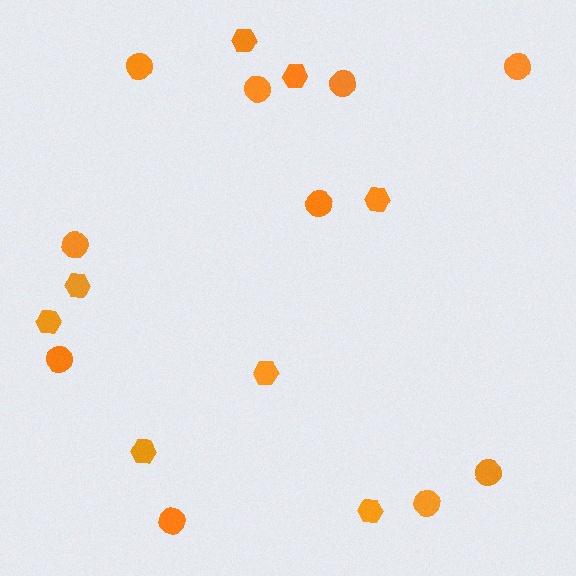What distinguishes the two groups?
There are 2 groups: one group of circles (10) and one group of hexagons (8).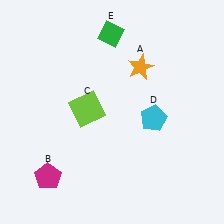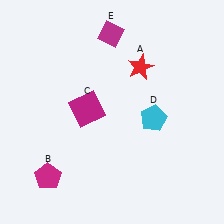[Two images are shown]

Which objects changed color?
A changed from orange to red. C changed from lime to magenta. E changed from green to magenta.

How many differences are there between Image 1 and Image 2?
There are 3 differences between the two images.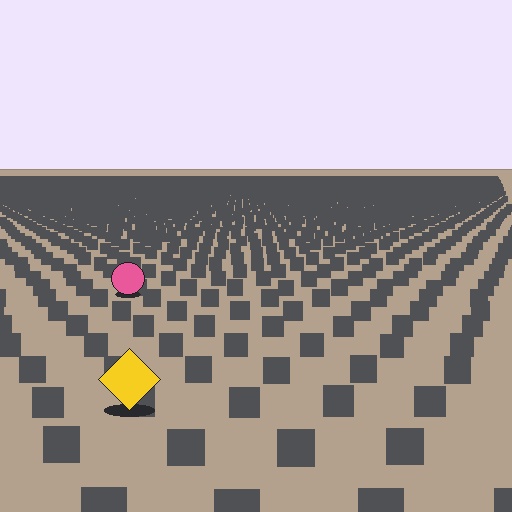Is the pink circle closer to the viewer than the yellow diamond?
No. The yellow diamond is closer — you can tell from the texture gradient: the ground texture is coarser near it.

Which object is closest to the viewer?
The yellow diamond is closest. The texture marks near it are larger and more spread out.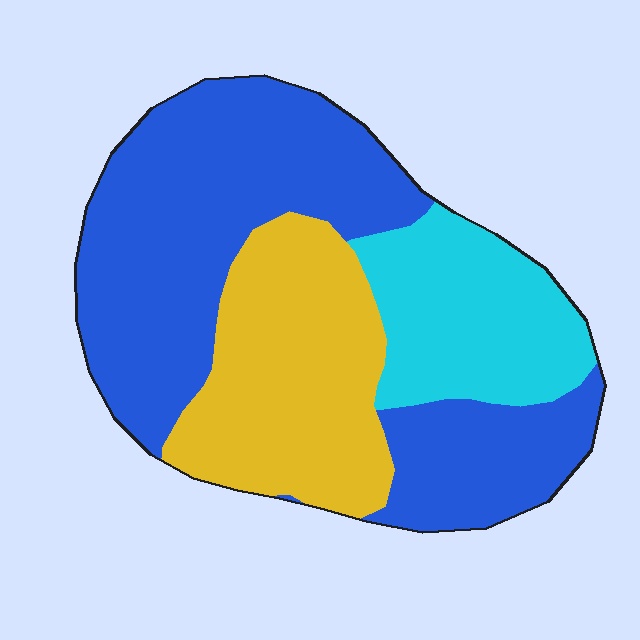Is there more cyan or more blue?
Blue.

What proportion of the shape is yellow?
Yellow takes up about one quarter (1/4) of the shape.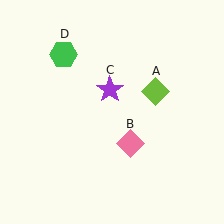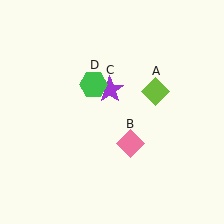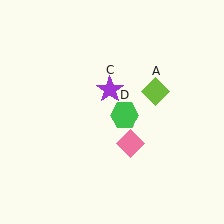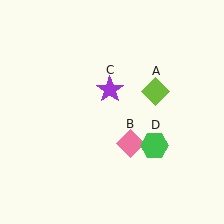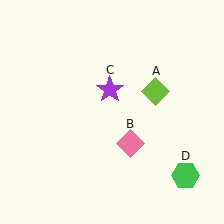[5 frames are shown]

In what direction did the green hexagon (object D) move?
The green hexagon (object D) moved down and to the right.